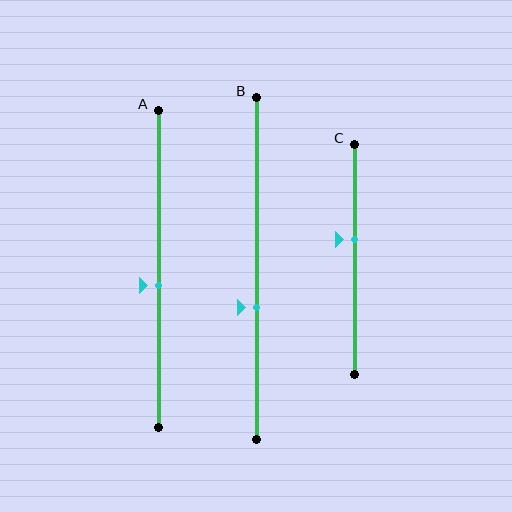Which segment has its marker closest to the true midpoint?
Segment A has its marker closest to the true midpoint.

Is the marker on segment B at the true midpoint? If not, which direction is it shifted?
No, the marker on segment B is shifted downward by about 11% of the segment length.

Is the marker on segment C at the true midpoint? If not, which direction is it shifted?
No, the marker on segment C is shifted upward by about 9% of the segment length.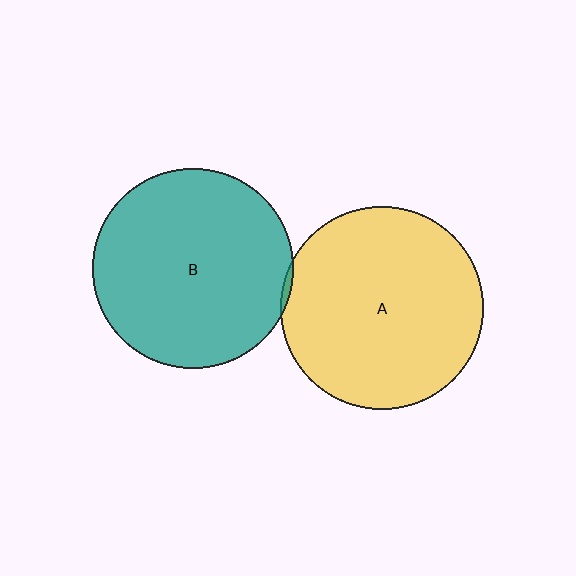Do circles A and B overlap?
Yes.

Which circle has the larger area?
Circle A (yellow).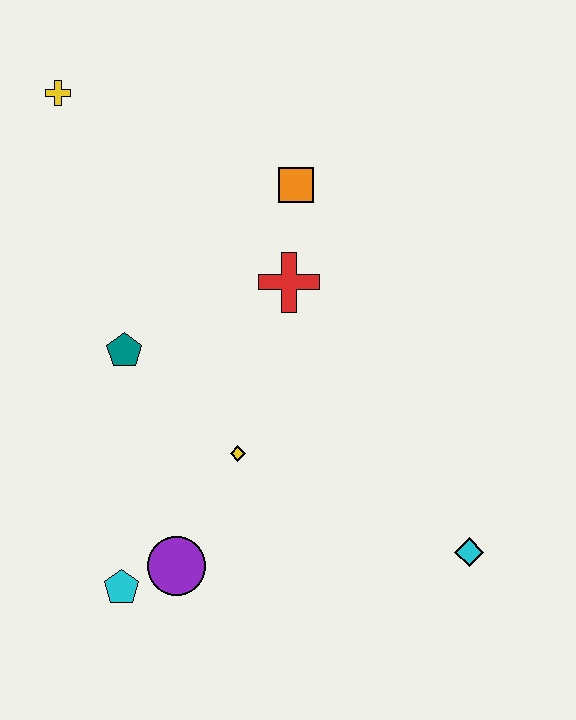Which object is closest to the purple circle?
The cyan pentagon is closest to the purple circle.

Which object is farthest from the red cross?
The cyan pentagon is farthest from the red cross.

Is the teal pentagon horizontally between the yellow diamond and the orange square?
No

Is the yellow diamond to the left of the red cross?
Yes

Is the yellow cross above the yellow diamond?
Yes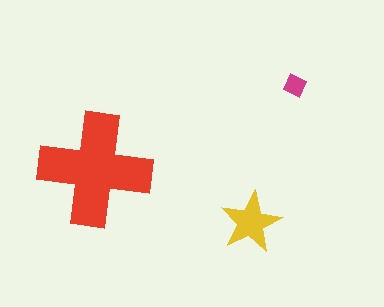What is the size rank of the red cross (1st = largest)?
1st.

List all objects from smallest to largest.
The magenta diamond, the yellow star, the red cross.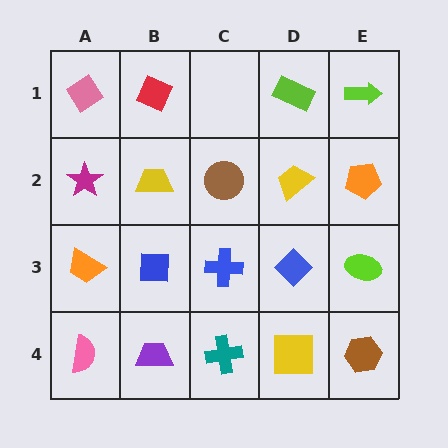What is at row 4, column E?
A brown hexagon.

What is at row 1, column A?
A pink diamond.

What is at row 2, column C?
A brown circle.